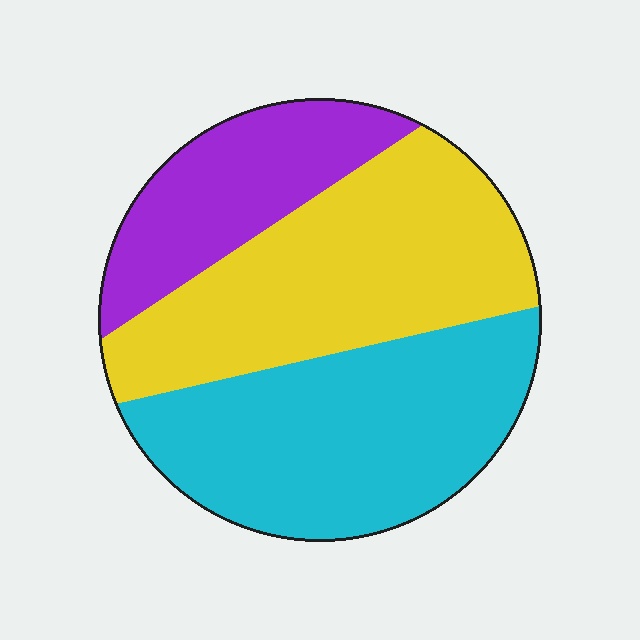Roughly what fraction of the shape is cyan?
Cyan covers about 40% of the shape.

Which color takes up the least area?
Purple, at roughly 20%.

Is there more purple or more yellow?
Yellow.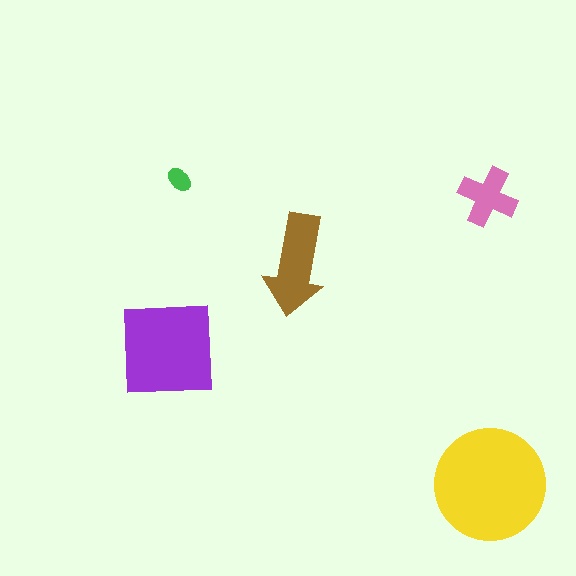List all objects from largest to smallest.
The yellow circle, the purple square, the brown arrow, the pink cross, the green ellipse.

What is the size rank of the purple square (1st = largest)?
2nd.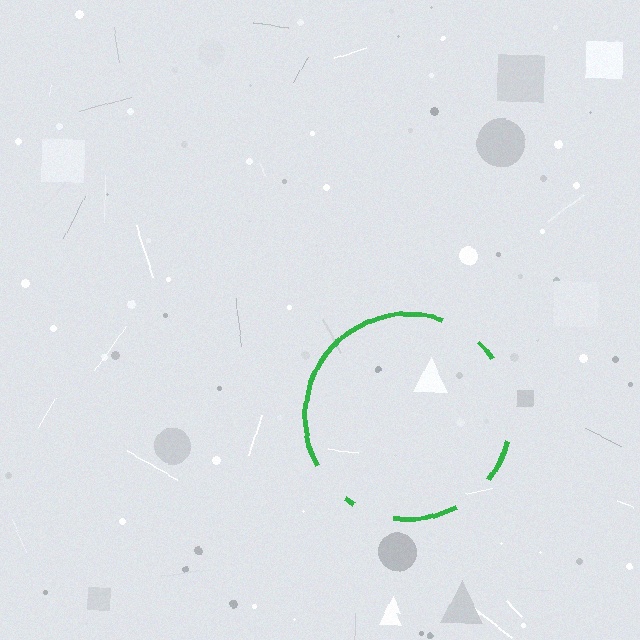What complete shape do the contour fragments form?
The contour fragments form a circle.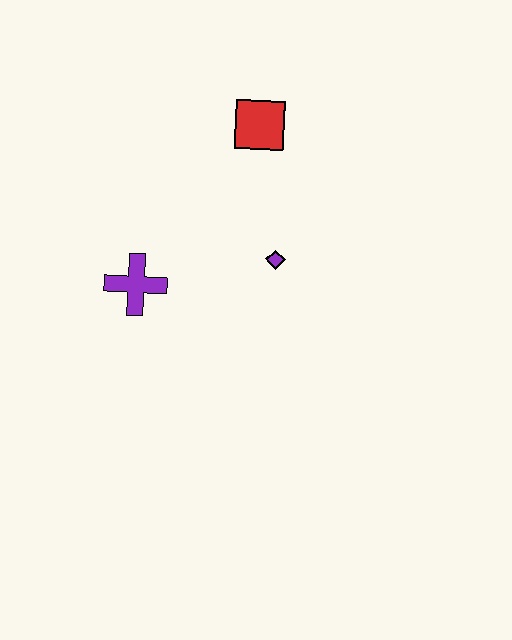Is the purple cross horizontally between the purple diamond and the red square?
No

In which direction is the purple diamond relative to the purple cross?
The purple diamond is to the right of the purple cross.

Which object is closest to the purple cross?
The purple diamond is closest to the purple cross.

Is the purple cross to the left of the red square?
Yes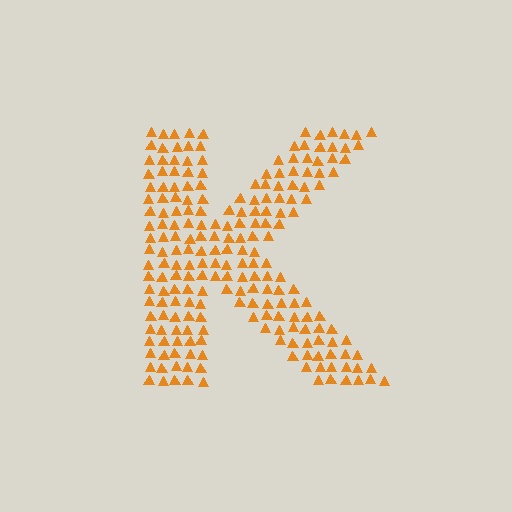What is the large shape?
The large shape is the letter K.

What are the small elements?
The small elements are triangles.